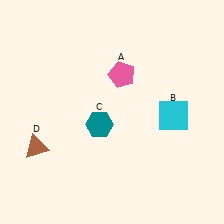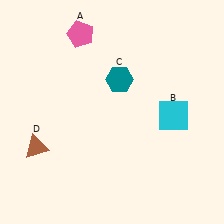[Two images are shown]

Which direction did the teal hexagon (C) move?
The teal hexagon (C) moved up.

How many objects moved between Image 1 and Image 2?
2 objects moved between the two images.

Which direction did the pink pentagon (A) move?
The pink pentagon (A) moved left.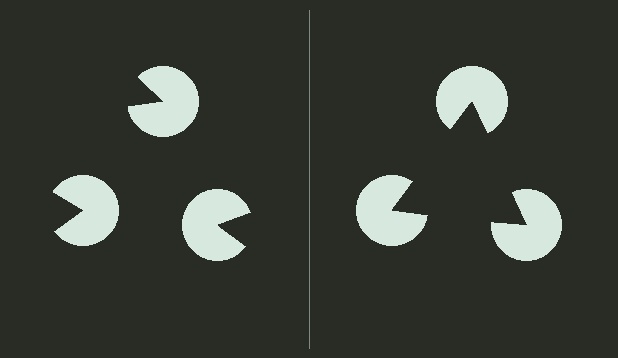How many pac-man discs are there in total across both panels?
6 — 3 on each side.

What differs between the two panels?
The pac-man discs are positioned identically on both sides; only the wedge orientations differ. On the right they align to a triangle; on the left they are misaligned.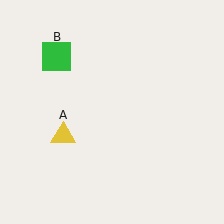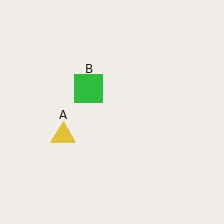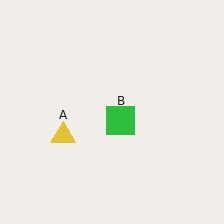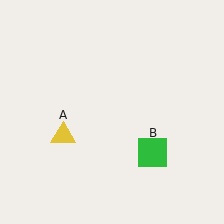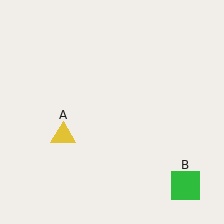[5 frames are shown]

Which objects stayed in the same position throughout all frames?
Yellow triangle (object A) remained stationary.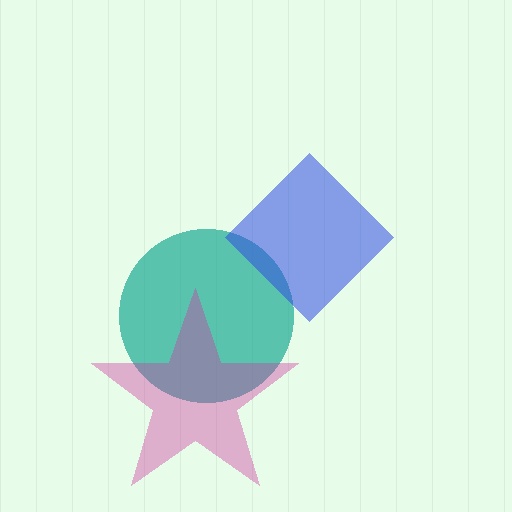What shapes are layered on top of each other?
The layered shapes are: a teal circle, a magenta star, a blue diamond.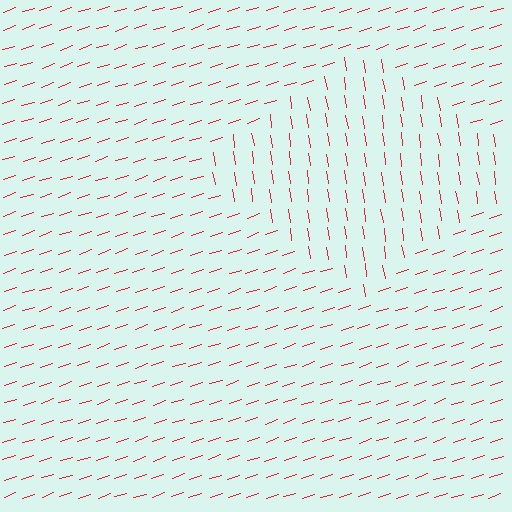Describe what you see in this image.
The image is filled with small red line segments. A diamond region in the image has lines oriented differently from the surrounding lines, creating a visible texture boundary.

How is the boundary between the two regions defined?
The boundary is defined purely by a change in line orientation (approximately 81 degrees difference). All lines are the same color and thickness.